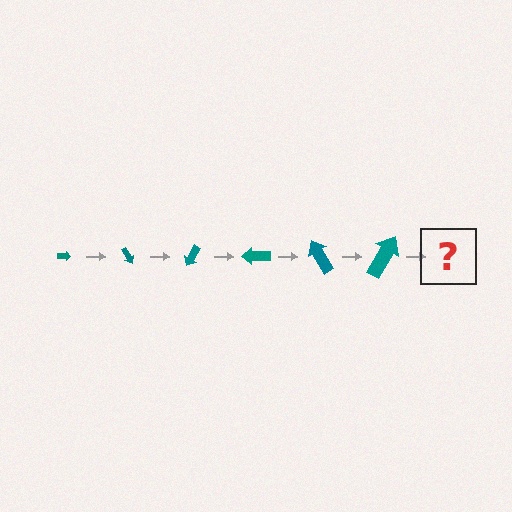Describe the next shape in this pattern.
It should be an arrow, larger than the previous one and rotated 360 degrees from the start.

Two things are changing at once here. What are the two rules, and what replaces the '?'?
The two rules are that the arrow grows larger each step and it rotates 60 degrees each step. The '?' should be an arrow, larger than the previous one and rotated 360 degrees from the start.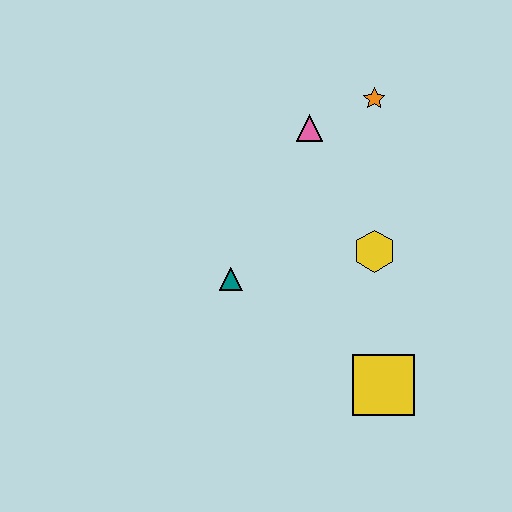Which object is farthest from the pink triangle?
The yellow square is farthest from the pink triangle.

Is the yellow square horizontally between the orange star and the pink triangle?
No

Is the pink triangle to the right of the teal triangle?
Yes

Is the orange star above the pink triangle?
Yes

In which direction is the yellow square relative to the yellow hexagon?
The yellow square is below the yellow hexagon.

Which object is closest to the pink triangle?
The orange star is closest to the pink triangle.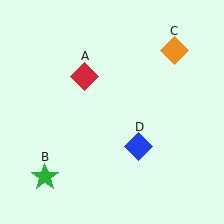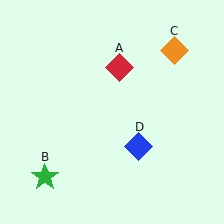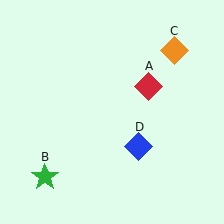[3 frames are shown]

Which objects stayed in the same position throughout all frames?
Green star (object B) and orange diamond (object C) and blue diamond (object D) remained stationary.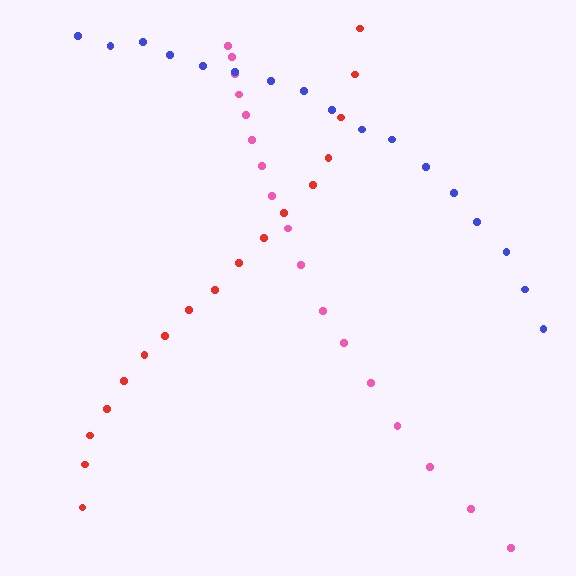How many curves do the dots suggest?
There are 3 distinct paths.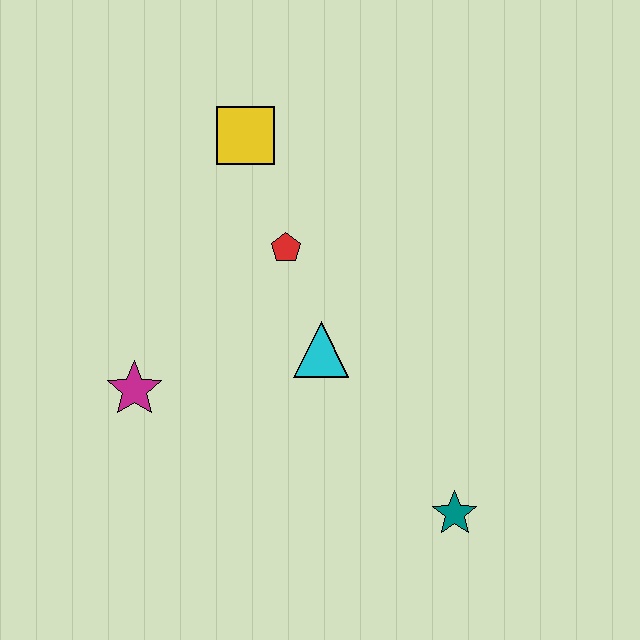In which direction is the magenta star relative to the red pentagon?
The magenta star is to the left of the red pentagon.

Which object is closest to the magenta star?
The cyan triangle is closest to the magenta star.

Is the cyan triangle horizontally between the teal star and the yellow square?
Yes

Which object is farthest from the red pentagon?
The teal star is farthest from the red pentagon.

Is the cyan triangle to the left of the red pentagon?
No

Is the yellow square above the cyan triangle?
Yes